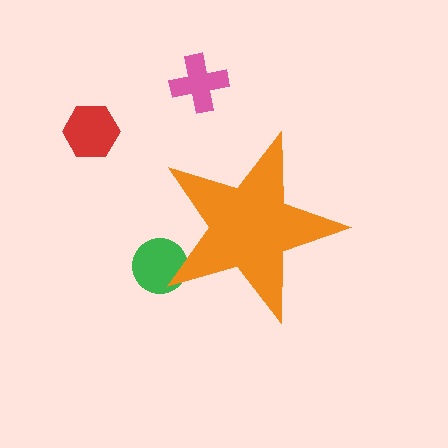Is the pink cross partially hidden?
No, the pink cross is fully visible.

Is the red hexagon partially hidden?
No, the red hexagon is fully visible.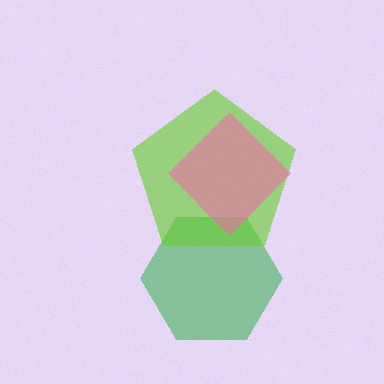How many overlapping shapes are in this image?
There are 3 overlapping shapes in the image.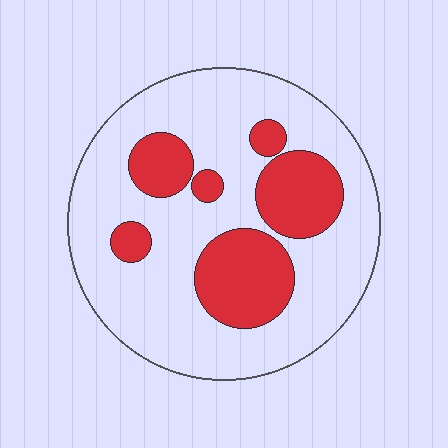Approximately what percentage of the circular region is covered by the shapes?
Approximately 25%.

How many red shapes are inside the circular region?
6.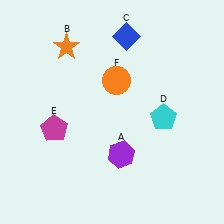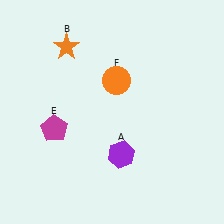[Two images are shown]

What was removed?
The blue diamond (C), the cyan pentagon (D) were removed in Image 2.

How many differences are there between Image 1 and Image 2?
There are 2 differences between the two images.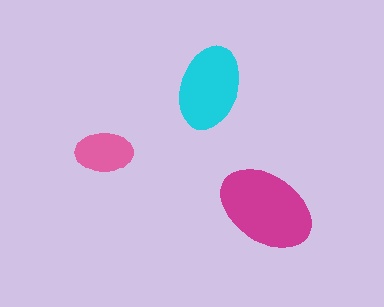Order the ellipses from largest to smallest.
the magenta one, the cyan one, the pink one.